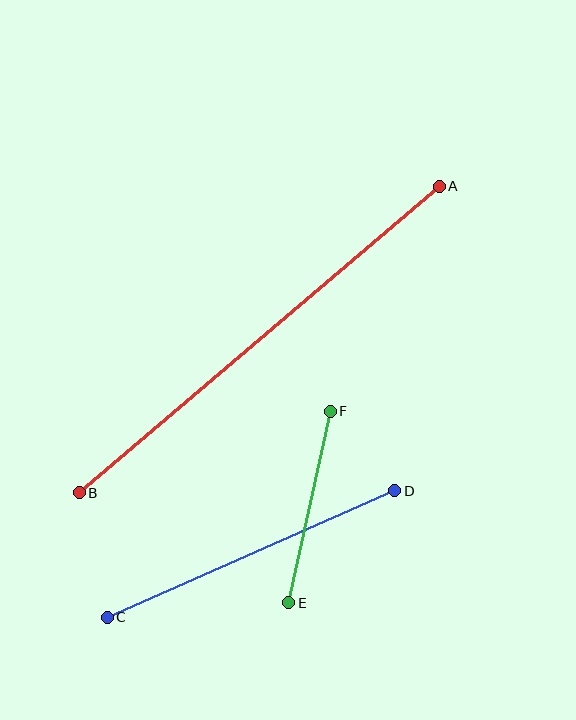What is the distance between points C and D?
The distance is approximately 314 pixels.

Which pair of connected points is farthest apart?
Points A and B are farthest apart.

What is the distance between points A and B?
The distance is approximately 472 pixels.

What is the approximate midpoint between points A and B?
The midpoint is at approximately (259, 339) pixels.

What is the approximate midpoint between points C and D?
The midpoint is at approximately (251, 554) pixels.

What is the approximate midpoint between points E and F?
The midpoint is at approximately (310, 507) pixels.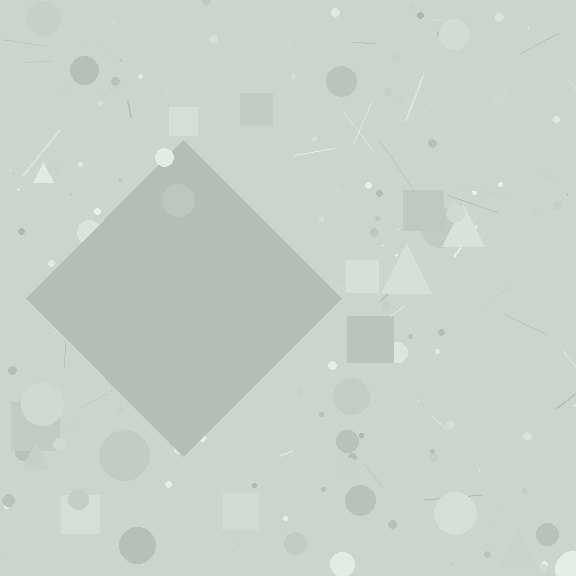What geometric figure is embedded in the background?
A diamond is embedded in the background.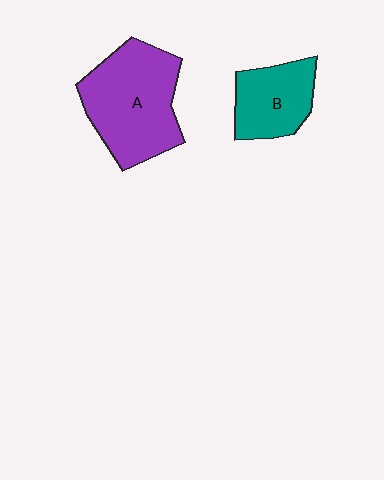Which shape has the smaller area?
Shape B (teal).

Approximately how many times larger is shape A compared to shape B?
Approximately 1.7 times.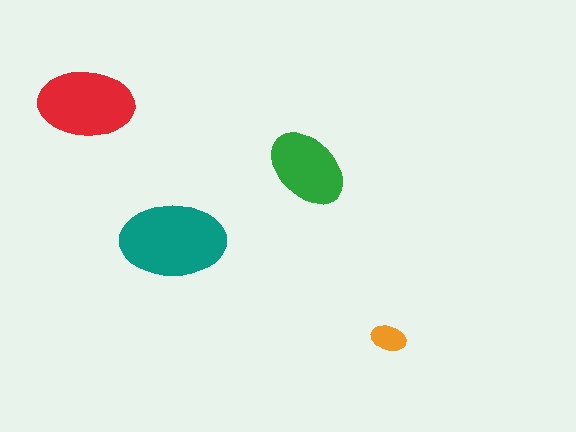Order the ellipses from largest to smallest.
the teal one, the red one, the green one, the orange one.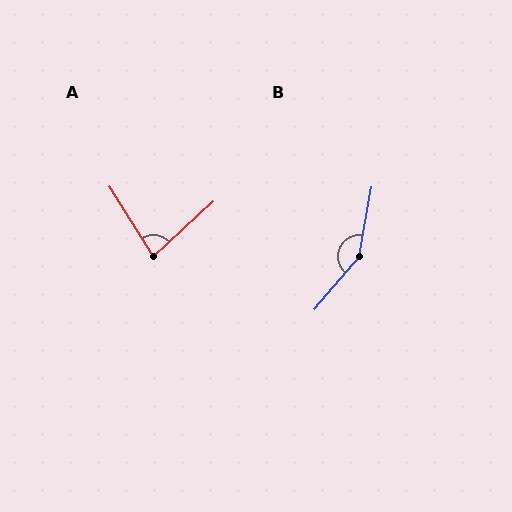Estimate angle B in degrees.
Approximately 149 degrees.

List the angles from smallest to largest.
A (79°), B (149°).